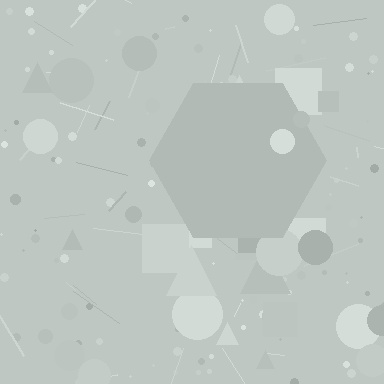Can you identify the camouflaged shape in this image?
The camouflaged shape is a hexagon.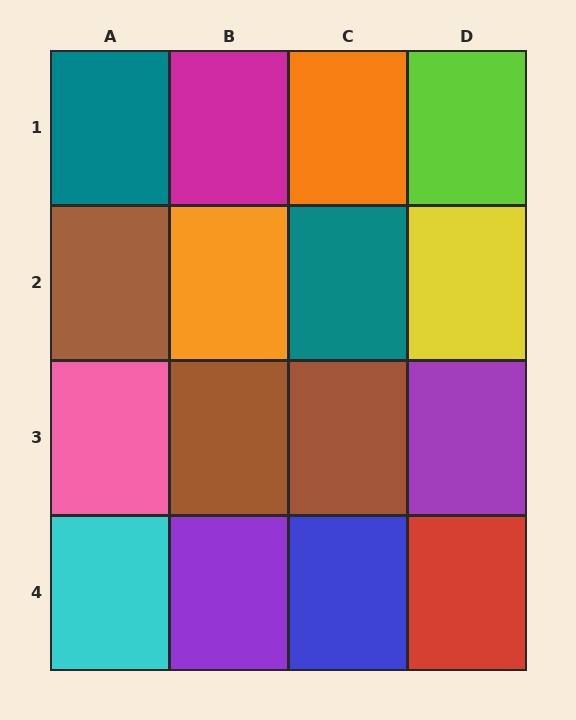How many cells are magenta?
1 cell is magenta.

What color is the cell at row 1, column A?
Teal.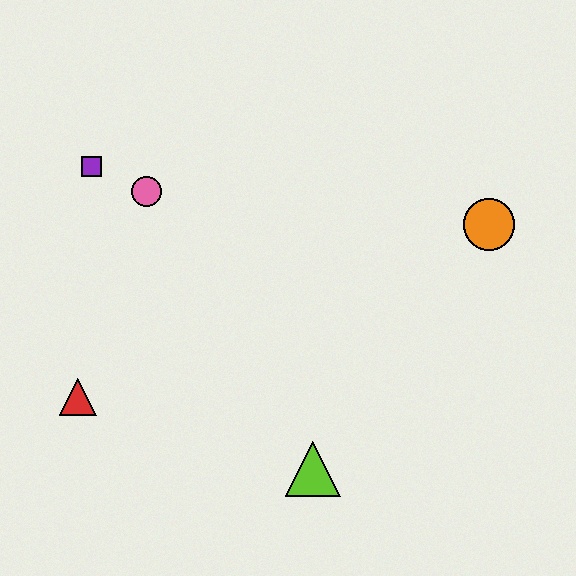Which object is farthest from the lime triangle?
The purple square is farthest from the lime triangle.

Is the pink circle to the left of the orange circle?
Yes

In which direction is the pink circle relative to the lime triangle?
The pink circle is above the lime triangle.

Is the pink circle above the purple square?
No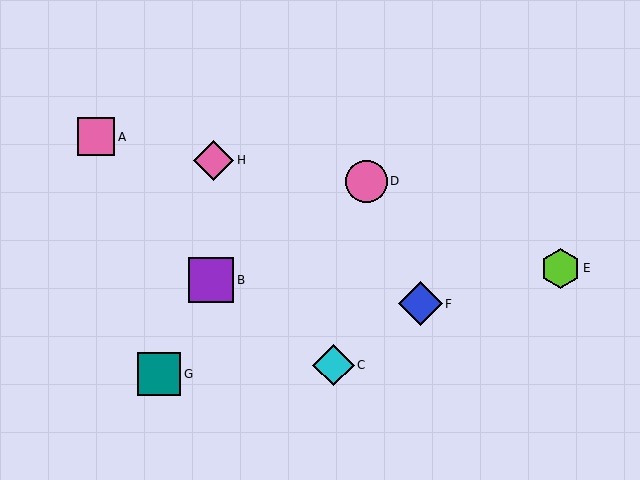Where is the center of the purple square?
The center of the purple square is at (211, 280).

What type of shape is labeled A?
Shape A is a pink square.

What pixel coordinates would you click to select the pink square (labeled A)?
Click at (96, 137) to select the pink square A.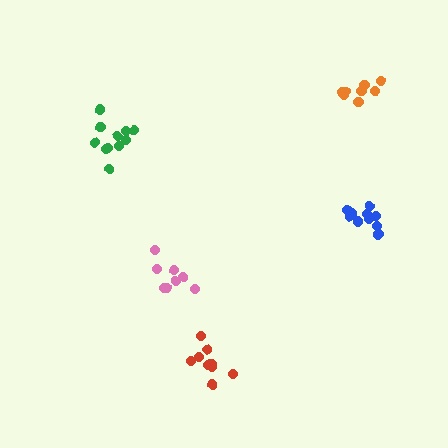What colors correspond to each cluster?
The clusters are colored: green, red, pink, blue, orange.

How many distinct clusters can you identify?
There are 5 distinct clusters.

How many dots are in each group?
Group 1: 11 dots, Group 2: 10 dots, Group 3: 8 dots, Group 4: 12 dots, Group 5: 9 dots (50 total).